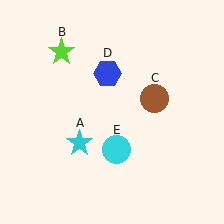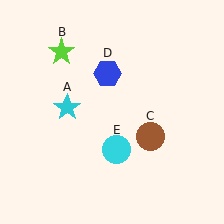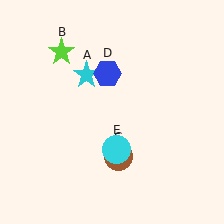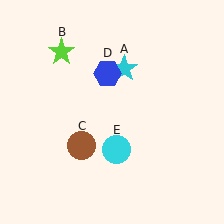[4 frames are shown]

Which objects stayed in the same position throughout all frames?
Lime star (object B) and blue hexagon (object D) and cyan circle (object E) remained stationary.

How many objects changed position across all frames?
2 objects changed position: cyan star (object A), brown circle (object C).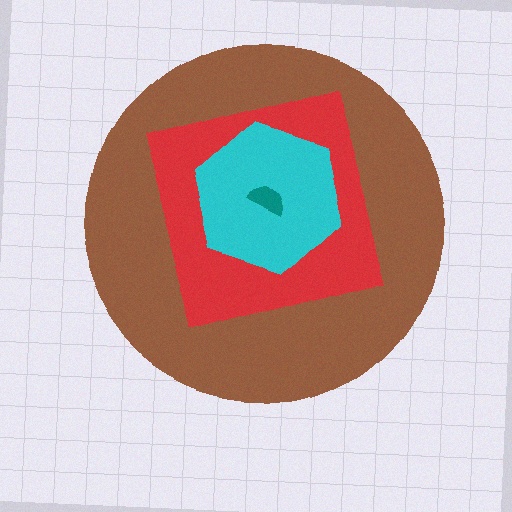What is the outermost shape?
The brown circle.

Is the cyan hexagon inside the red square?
Yes.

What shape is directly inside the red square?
The cyan hexagon.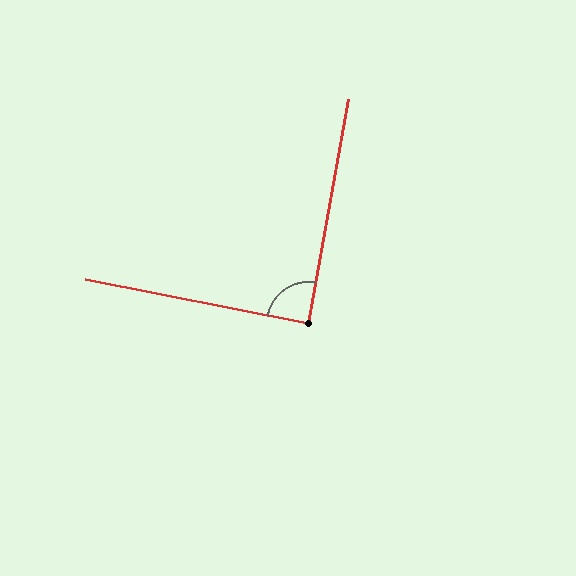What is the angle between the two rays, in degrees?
Approximately 89 degrees.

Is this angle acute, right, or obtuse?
It is approximately a right angle.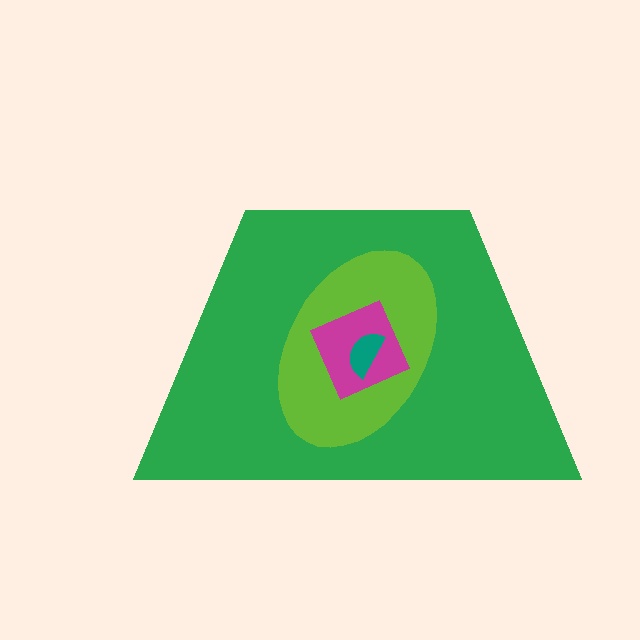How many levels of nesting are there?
4.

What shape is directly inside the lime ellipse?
The magenta square.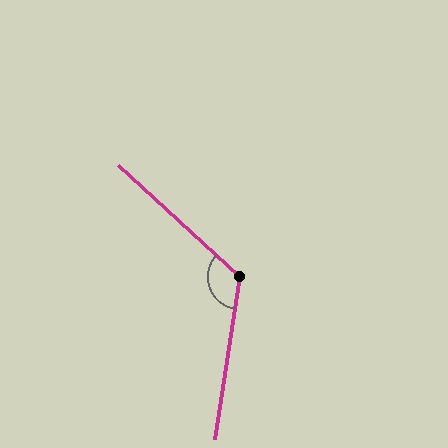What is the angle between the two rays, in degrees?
Approximately 124 degrees.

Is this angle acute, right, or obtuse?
It is obtuse.